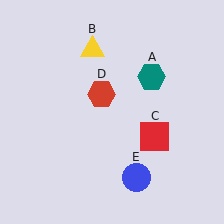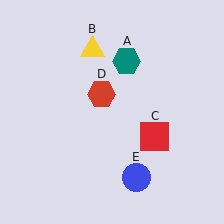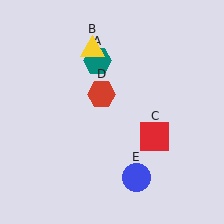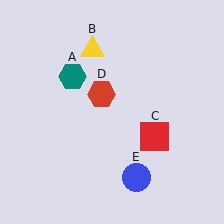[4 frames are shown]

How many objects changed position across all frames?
1 object changed position: teal hexagon (object A).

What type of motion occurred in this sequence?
The teal hexagon (object A) rotated counterclockwise around the center of the scene.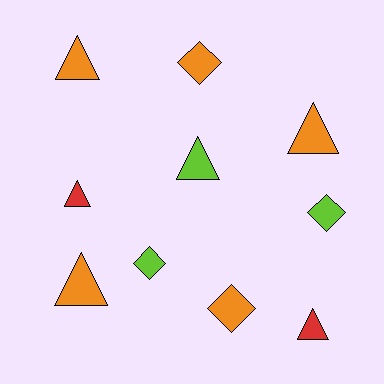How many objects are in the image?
There are 10 objects.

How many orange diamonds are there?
There are 2 orange diamonds.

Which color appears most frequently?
Orange, with 5 objects.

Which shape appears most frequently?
Triangle, with 6 objects.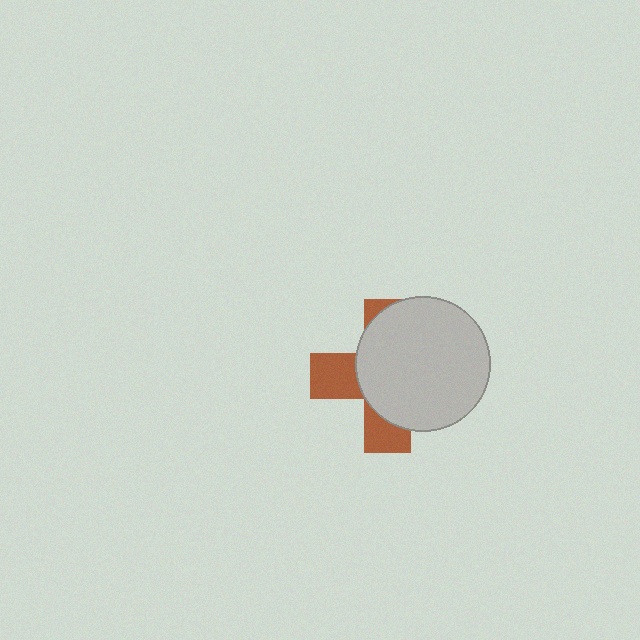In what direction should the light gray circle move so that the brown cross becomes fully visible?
The light gray circle should move right. That is the shortest direction to clear the overlap and leave the brown cross fully visible.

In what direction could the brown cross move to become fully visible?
The brown cross could move left. That would shift it out from behind the light gray circle entirely.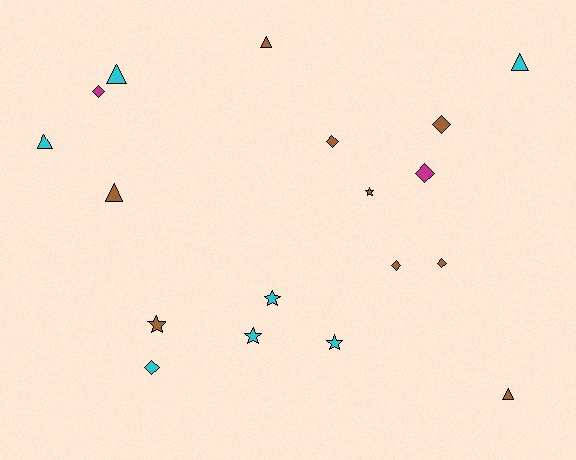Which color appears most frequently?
Brown, with 9 objects.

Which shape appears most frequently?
Diamond, with 7 objects.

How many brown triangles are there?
There are 3 brown triangles.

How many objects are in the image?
There are 18 objects.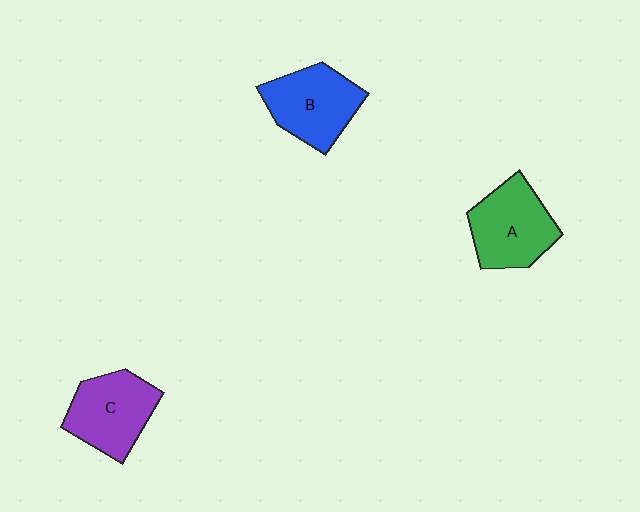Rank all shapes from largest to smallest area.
From largest to smallest: A (green), B (blue), C (purple).